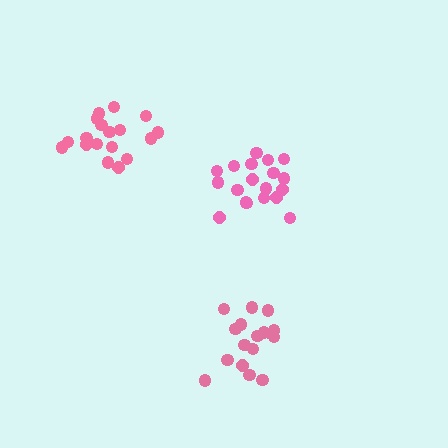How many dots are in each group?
Group 1: 18 dots, Group 2: 19 dots, Group 3: 17 dots (54 total).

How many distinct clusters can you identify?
There are 3 distinct clusters.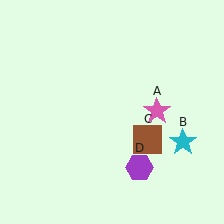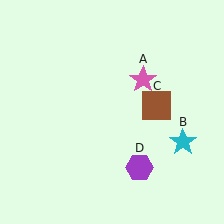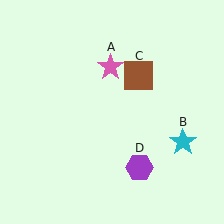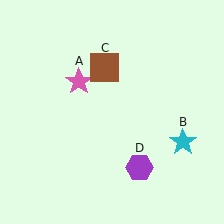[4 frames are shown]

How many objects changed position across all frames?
2 objects changed position: pink star (object A), brown square (object C).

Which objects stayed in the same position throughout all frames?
Cyan star (object B) and purple hexagon (object D) remained stationary.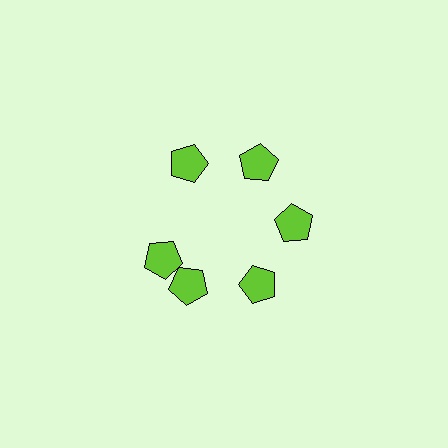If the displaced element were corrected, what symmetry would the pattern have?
It would have 6-fold rotational symmetry — the pattern would map onto itself every 60 degrees.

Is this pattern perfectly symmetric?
No. The 6 lime pentagons are arranged in a ring, but one element near the 9 o'clock position is rotated out of alignment along the ring, breaking the 6-fold rotational symmetry.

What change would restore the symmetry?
The symmetry would be restored by rotating it back into even spacing with its neighbors so that all 6 pentagons sit at equal angles and equal distance from the center.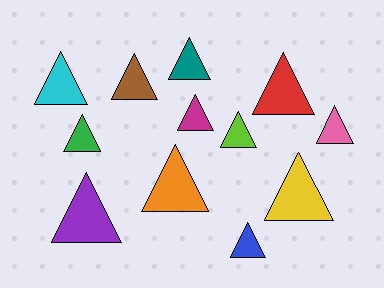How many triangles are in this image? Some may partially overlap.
There are 12 triangles.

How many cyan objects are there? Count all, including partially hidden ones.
There is 1 cyan object.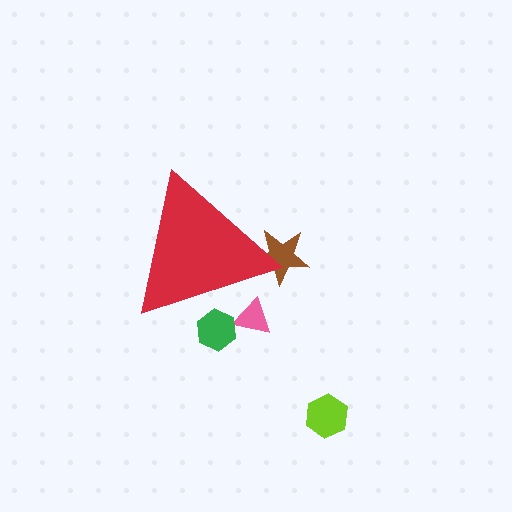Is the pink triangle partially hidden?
Yes, the pink triangle is partially hidden behind the red triangle.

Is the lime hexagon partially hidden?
No, the lime hexagon is fully visible.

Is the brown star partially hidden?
Yes, the brown star is partially hidden behind the red triangle.